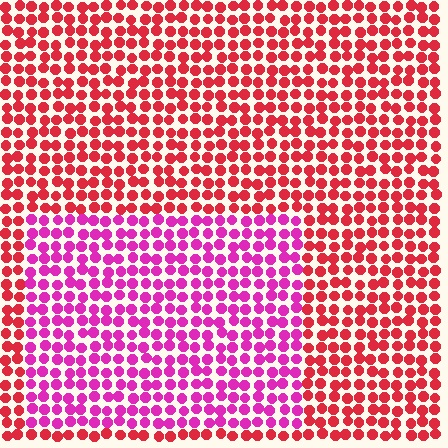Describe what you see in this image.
The image is filled with small red elements in a uniform arrangement. A rectangle-shaped region is visible where the elements are tinted to a slightly different hue, forming a subtle color boundary.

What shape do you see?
I see a rectangle.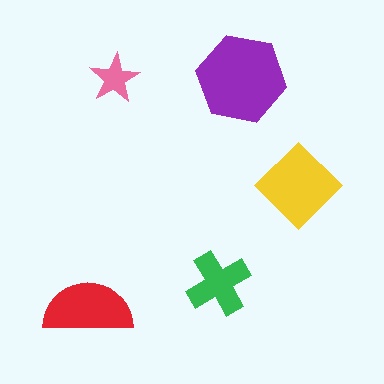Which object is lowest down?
The red semicircle is bottommost.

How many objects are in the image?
There are 5 objects in the image.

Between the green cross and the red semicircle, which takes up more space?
The red semicircle.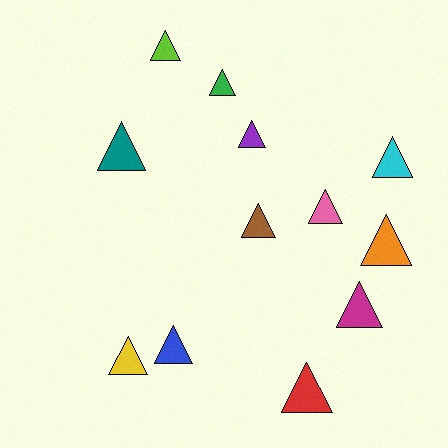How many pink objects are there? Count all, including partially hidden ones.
There is 1 pink object.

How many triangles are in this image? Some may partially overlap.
There are 12 triangles.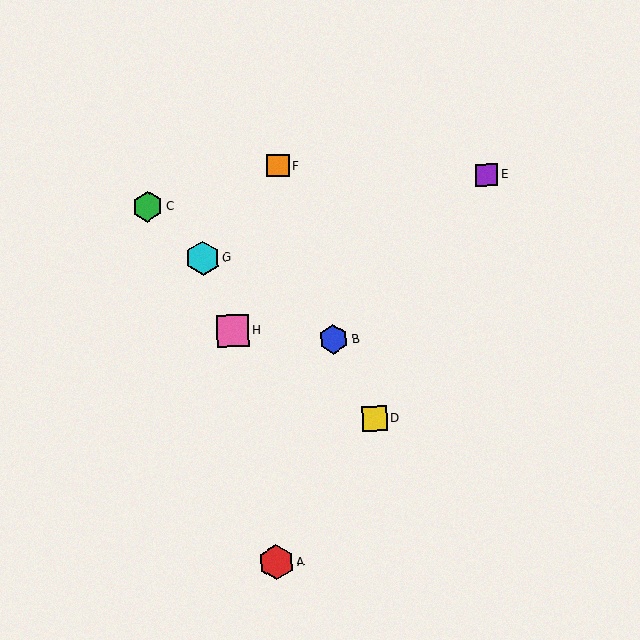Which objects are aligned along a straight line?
Objects C, D, G are aligned along a straight line.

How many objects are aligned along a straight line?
3 objects (C, D, G) are aligned along a straight line.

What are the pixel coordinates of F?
Object F is at (278, 166).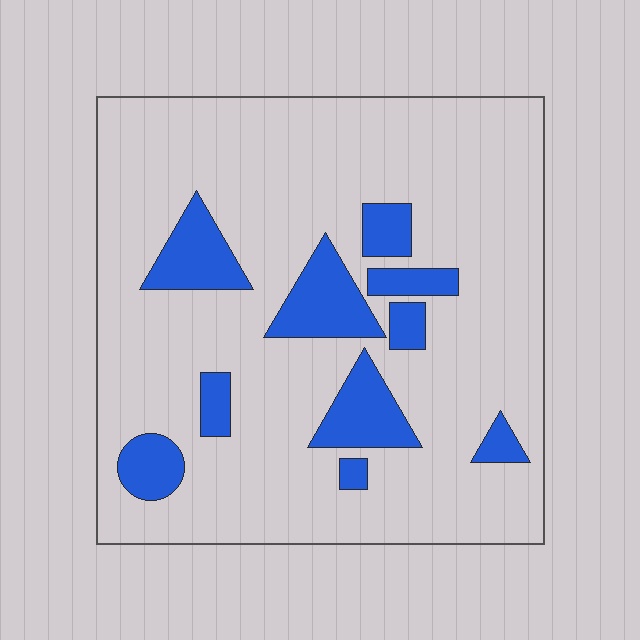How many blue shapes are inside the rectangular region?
10.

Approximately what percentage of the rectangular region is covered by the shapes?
Approximately 15%.